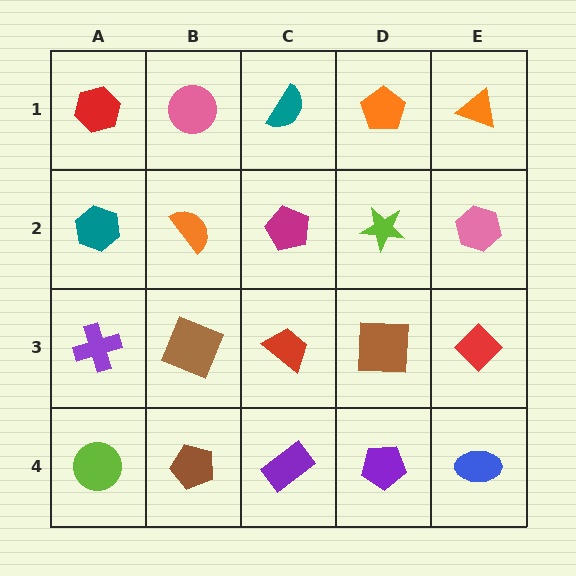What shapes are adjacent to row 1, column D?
A lime star (row 2, column D), a teal semicircle (row 1, column C), an orange triangle (row 1, column E).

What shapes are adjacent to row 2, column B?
A pink circle (row 1, column B), a brown square (row 3, column B), a teal hexagon (row 2, column A), a magenta pentagon (row 2, column C).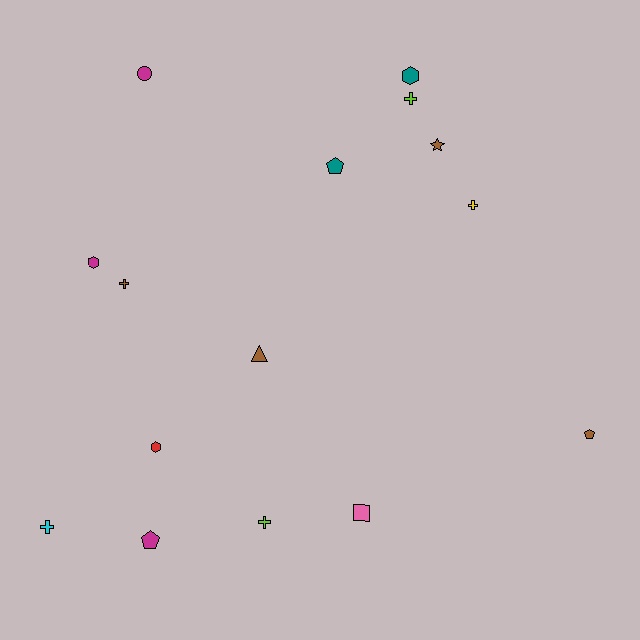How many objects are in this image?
There are 15 objects.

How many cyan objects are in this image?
There is 1 cyan object.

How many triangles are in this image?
There is 1 triangle.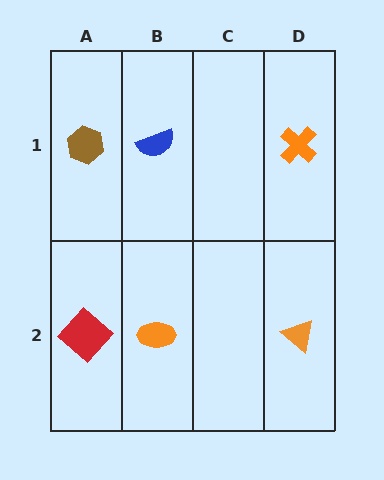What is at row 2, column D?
An orange triangle.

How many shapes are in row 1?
3 shapes.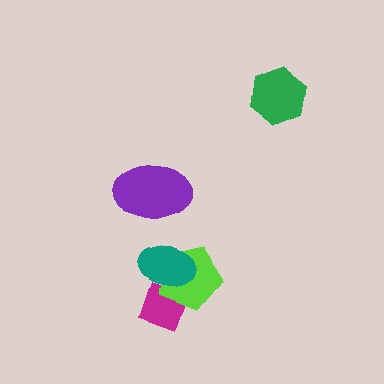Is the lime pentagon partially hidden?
Yes, it is partially covered by another shape.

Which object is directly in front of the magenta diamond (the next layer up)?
The lime pentagon is directly in front of the magenta diamond.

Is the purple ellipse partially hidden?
No, no other shape covers it.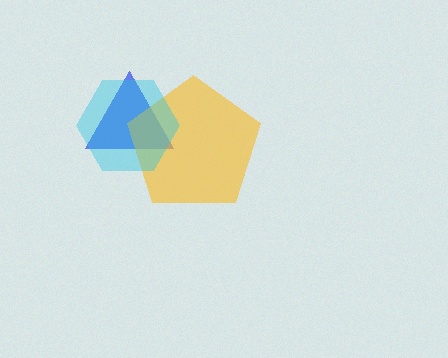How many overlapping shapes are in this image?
There are 3 overlapping shapes in the image.